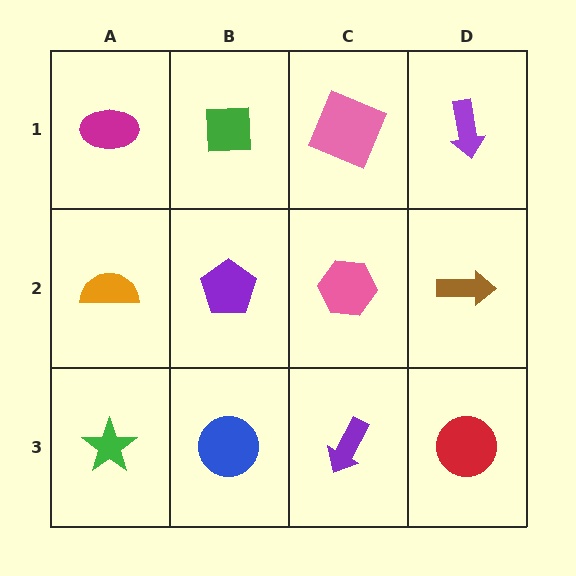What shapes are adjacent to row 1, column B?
A purple pentagon (row 2, column B), a magenta ellipse (row 1, column A), a pink square (row 1, column C).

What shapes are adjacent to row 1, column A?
An orange semicircle (row 2, column A), a green square (row 1, column B).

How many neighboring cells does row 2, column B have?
4.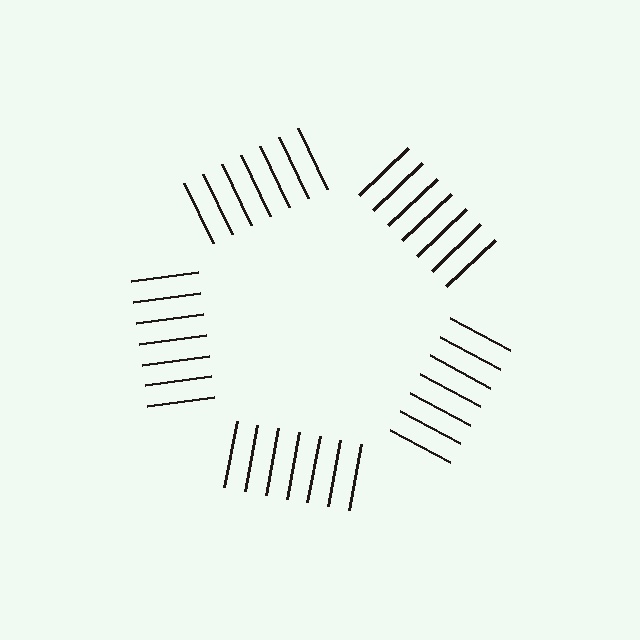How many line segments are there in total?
35 — 7 along each of the 5 edges.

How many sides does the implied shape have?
5 sides — the line-ends trace a pentagon.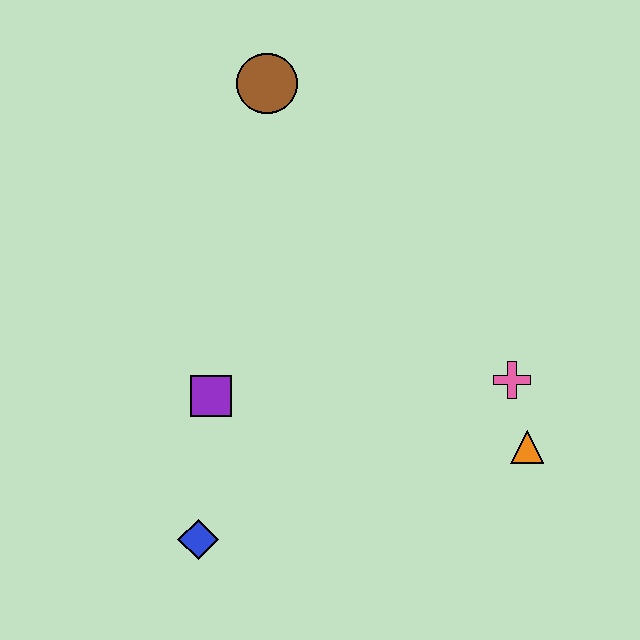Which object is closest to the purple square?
The blue diamond is closest to the purple square.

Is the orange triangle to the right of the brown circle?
Yes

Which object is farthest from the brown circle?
The blue diamond is farthest from the brown circle.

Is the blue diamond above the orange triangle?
No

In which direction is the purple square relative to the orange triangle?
The purple square is to the left of the orange triangle.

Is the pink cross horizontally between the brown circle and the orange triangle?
Yes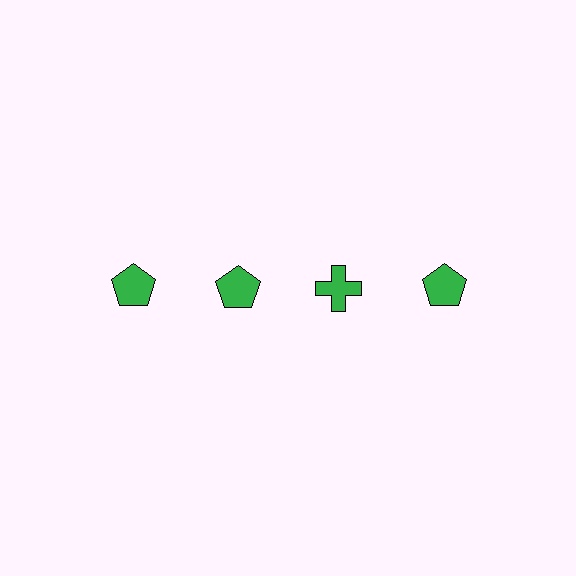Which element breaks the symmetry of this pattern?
The green cross in the top row, center column breaks the symmetry. All other shapes are green pentagons.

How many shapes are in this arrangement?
There are 4 shapes arranged in a grid pattern.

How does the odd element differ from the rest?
It has a different shape: cross instead of pentagon.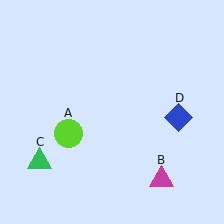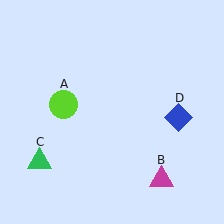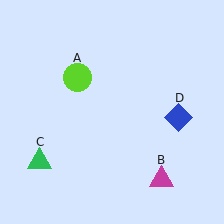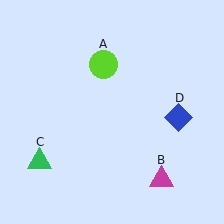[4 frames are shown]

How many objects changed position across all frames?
1 object changed position: lime circle (object A).